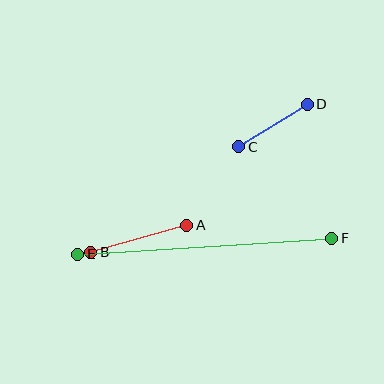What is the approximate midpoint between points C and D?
The midpoint is at approximately (273, 125) pixels.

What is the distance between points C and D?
The distance is approximately 80 pixels.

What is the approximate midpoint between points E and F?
The midpoint is at approximately (205, 246) pixels.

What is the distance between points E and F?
The distance is approximately 255 pixels.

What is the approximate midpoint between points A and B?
The midpoint is at approximately (139, 239) pixels.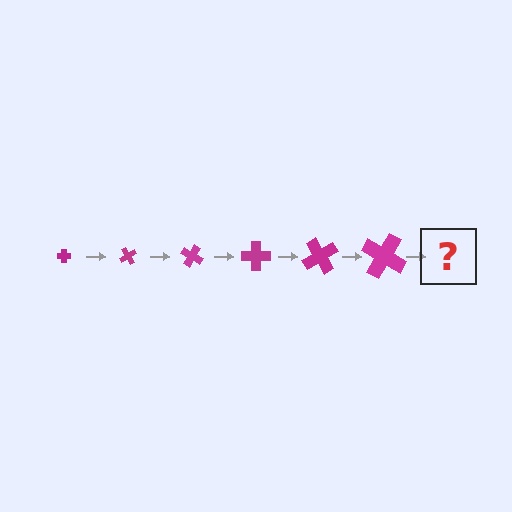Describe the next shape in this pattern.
It should be a cross, larger than the previous one and rotated 360 degrees from the start.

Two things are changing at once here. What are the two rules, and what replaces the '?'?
The two rules are that the cross grows larger each step and it rotates 60 degrees each step. The '?' should be a cross, larger than the previous one and rotated 360 degrees from the start.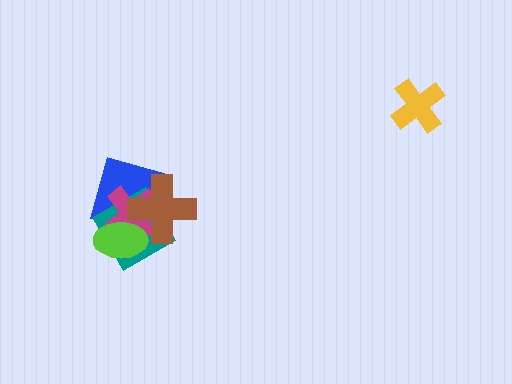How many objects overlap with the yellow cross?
0 objects overlap with the yellow cross.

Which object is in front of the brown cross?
The lime ellipse is in front of the brown cross.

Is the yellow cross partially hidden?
No, no other shape covers it.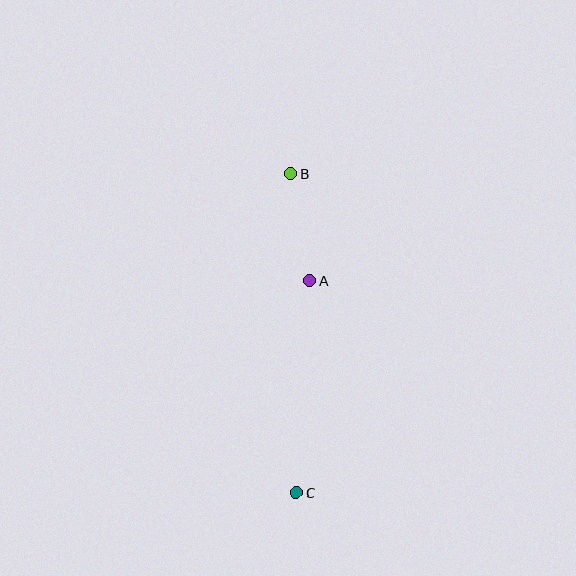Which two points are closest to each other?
Points A and B are closest to each other.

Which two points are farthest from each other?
Points B and C are farthest from each other.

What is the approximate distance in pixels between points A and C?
The distance between A and C is approximately 212 pixels.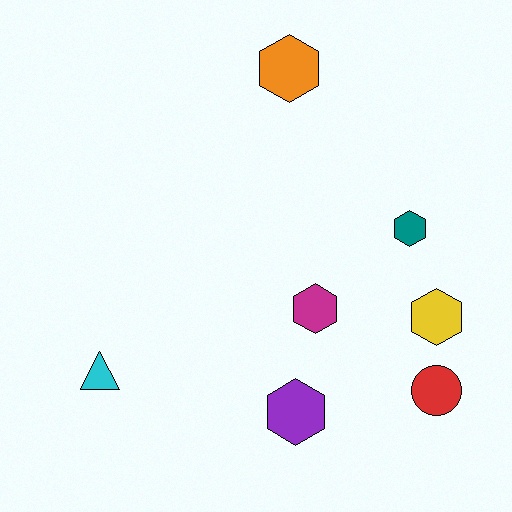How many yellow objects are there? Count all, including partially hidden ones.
There is 1 yellow object.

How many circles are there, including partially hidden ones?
There is 1 circle.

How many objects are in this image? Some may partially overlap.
There are 7 objects.